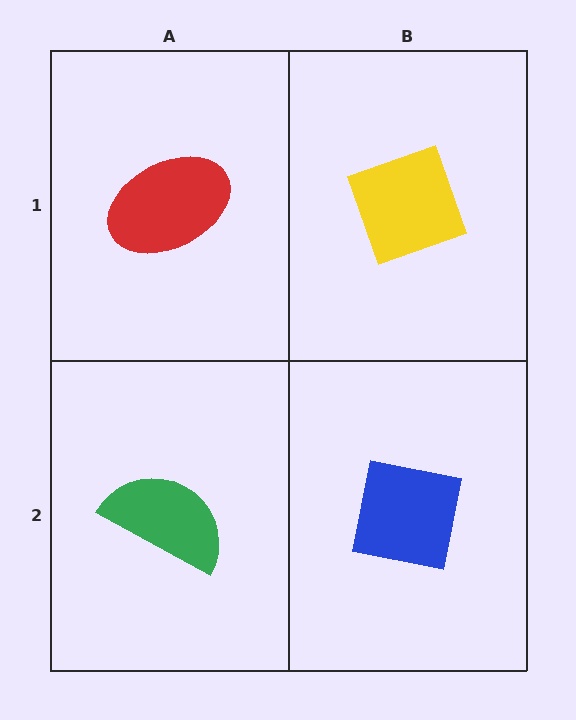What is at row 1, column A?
A red ellipse.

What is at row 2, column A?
A green semicircle.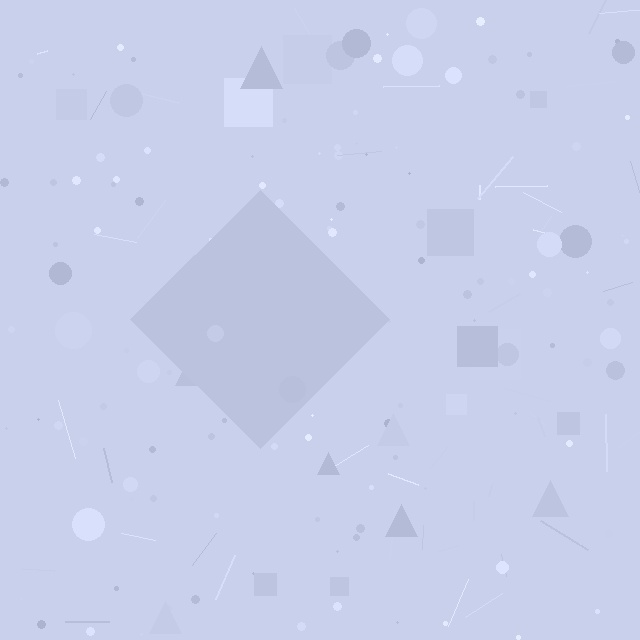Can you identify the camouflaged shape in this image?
The camouflaged shape is a diamond.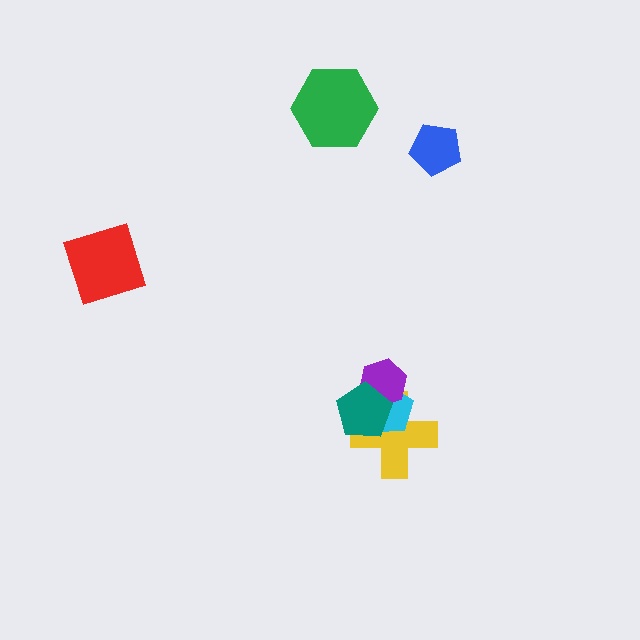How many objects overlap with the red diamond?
0 objects overlap with the red diamond.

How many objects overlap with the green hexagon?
0 objects overlap with the green hexagon.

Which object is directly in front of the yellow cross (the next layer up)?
The cyan pentagon is directly in front of the yellow cross.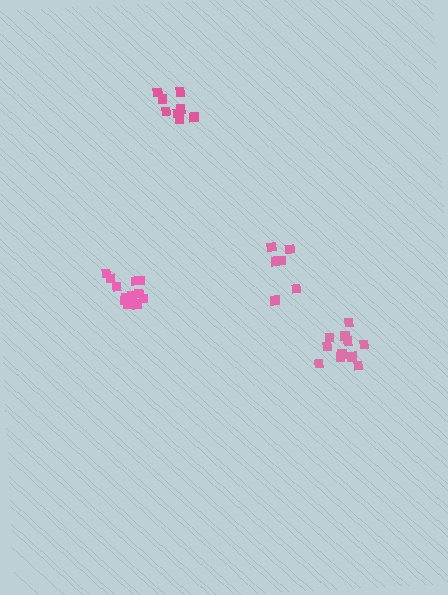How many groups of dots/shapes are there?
There are 4 groups.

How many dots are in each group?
Group 1: 12 dots, Group 2: 6 dots, Group 3: 11 dots, Group 4: 8 dots (37 total).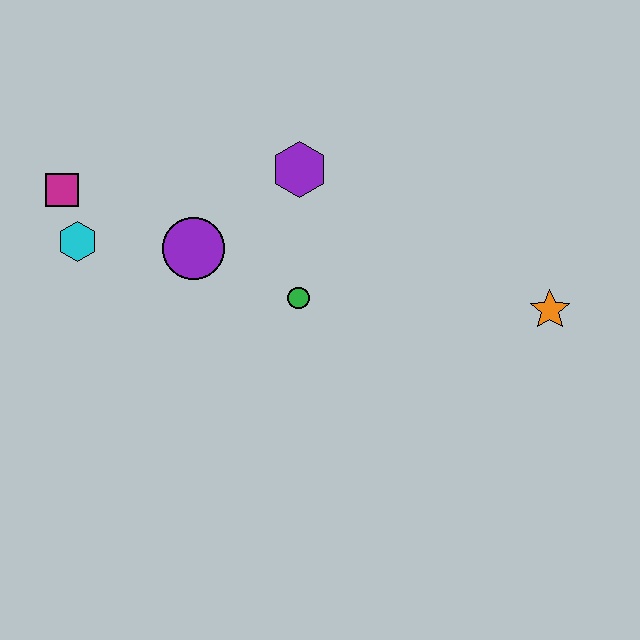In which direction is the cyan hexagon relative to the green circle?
The cyan hexagon is to the left of the green circle.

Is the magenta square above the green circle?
Yes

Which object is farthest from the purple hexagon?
The orange star is farthest from the purple hexagon.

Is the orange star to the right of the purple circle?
Yes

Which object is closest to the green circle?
The purple circle is closest to the green circle.